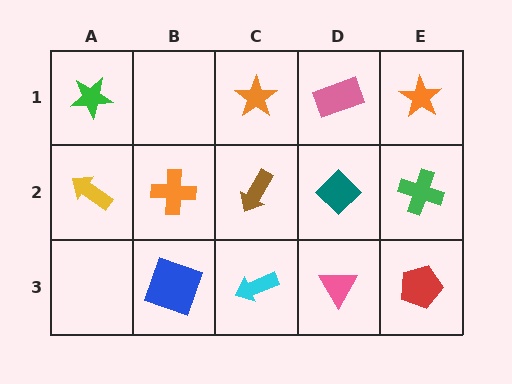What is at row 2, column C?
A brown arrow.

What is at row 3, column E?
A red pentagon.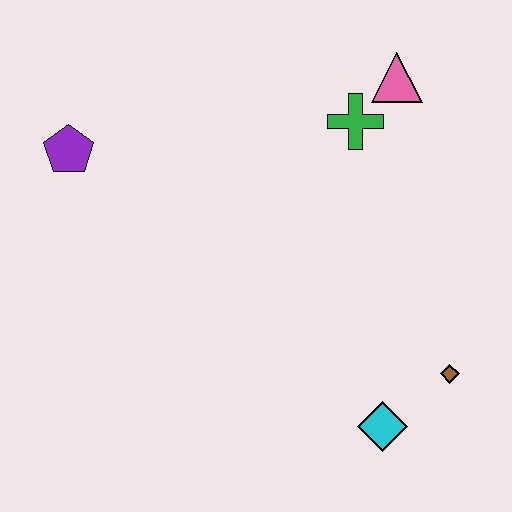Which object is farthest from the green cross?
The cyan diamond is farthest from the green cross.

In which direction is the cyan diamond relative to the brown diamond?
The cyan diamond is to the left of the brown diamond.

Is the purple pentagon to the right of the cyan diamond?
No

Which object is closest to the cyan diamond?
The brown diamond is closest to the cyan diamond.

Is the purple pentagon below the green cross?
Yes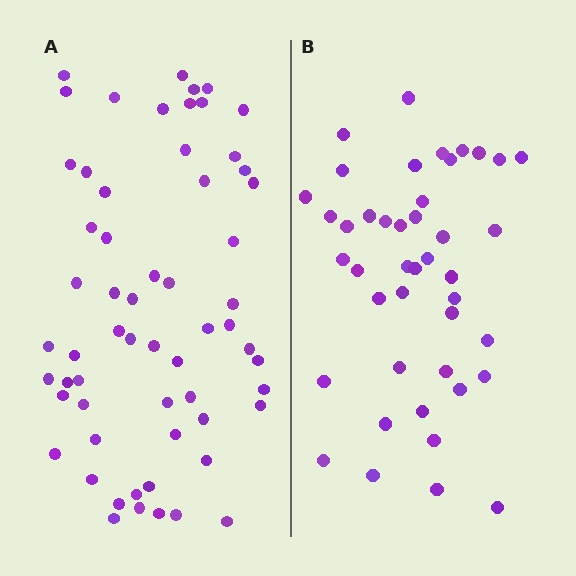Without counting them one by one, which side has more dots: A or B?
Region A (the left region) has more dots.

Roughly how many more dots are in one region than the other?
Region A has approximately 15 more dots than region B.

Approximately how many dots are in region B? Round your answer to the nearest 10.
About 40 dots. (The exact count is 43, which rounds to 40.)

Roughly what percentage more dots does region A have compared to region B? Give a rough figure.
About 40% more.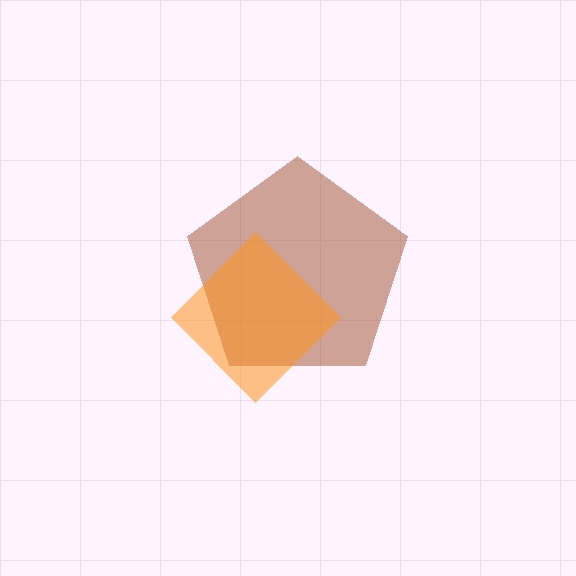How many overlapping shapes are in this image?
There are 2 overlapping shapes in the image.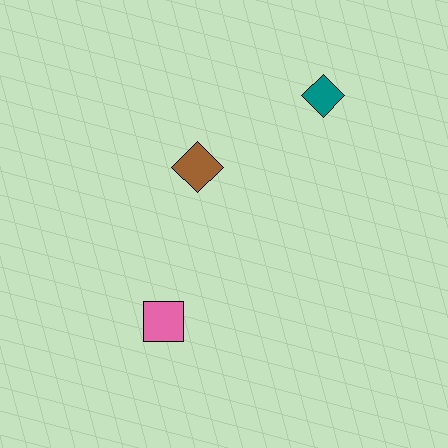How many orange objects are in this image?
There are no orange objects.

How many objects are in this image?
There are 3 objects.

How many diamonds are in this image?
There are 2 diamonds.